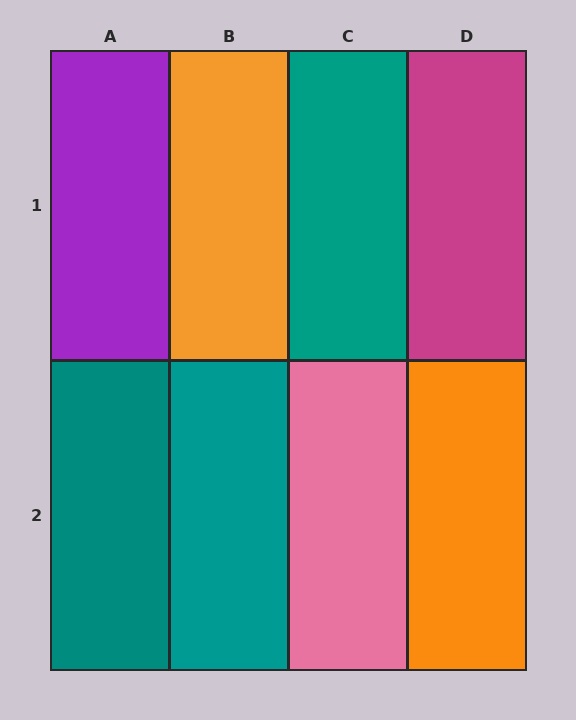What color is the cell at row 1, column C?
Teal.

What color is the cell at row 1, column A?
Purple.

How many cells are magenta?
1 cell is magenta.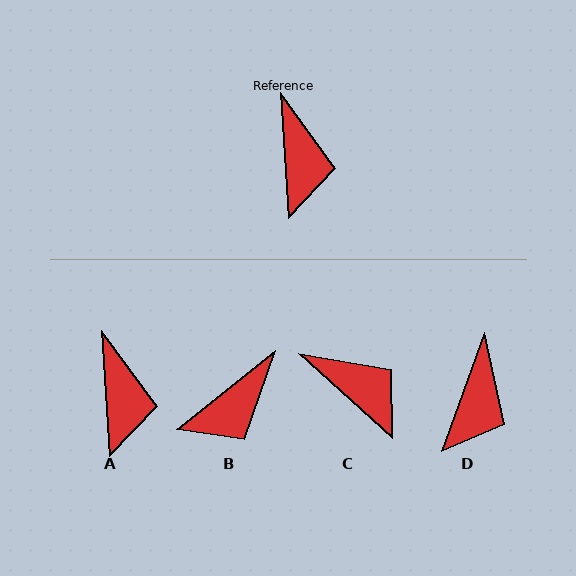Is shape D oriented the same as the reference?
No, it is off by about 23 degrees.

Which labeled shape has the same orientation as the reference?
A.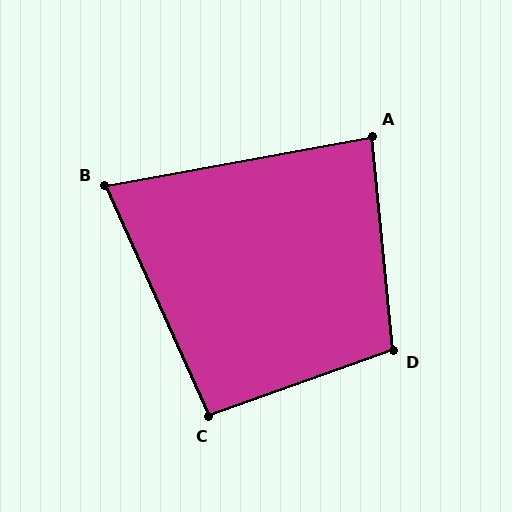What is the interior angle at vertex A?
Approximately 85 degrees (approximately right).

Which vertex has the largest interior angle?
D, at approximately 104 degrees.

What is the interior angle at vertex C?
Approximately 95 degrees (approximately right).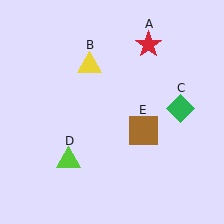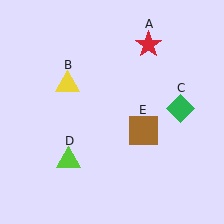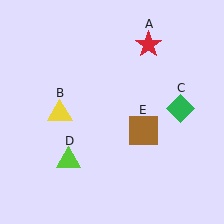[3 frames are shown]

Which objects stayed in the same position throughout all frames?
Red star (object A) and green diamond (object C) and lime triangle (object D) and brown square (object E) remained stationary.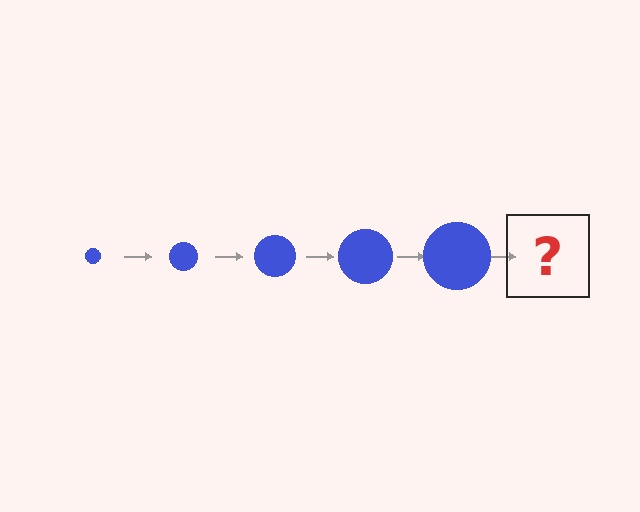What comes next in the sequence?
The next element should be a blue circle, larger than the previous one.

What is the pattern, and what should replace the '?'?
The pattern is that the circle gets progressively larger each step. The '?' should be a blue circle, larger than the previous one.